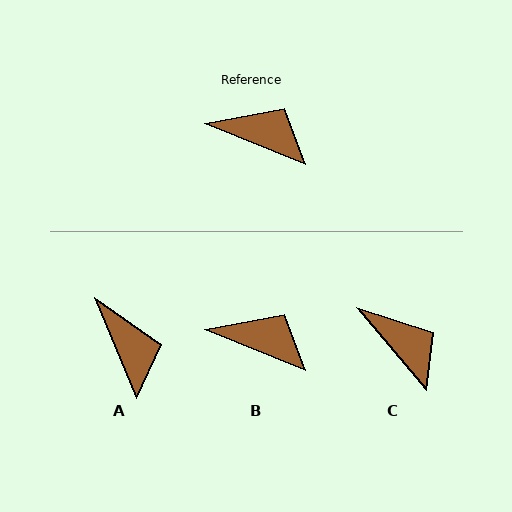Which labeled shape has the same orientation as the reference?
B.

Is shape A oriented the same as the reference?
No, it is off by about 45 degrees.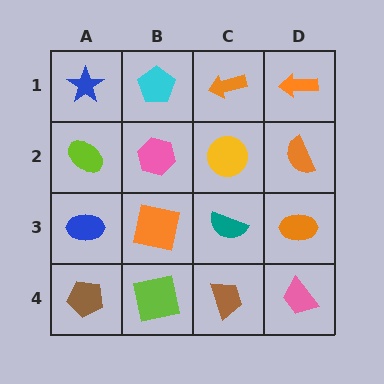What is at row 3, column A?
A blue ellipse.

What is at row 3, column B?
An orange square.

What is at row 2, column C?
A yellow circle.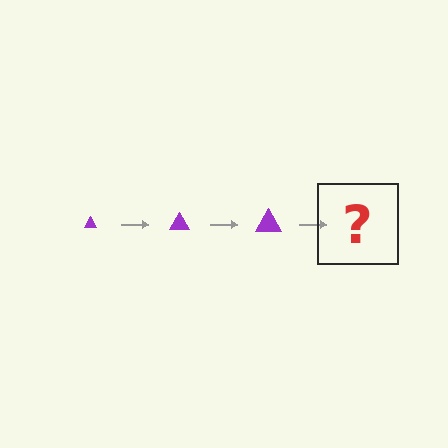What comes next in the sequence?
The next element should be a purple triangle, larger than the previous one.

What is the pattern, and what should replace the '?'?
The pattern is that the triangle gets progressively larger each step. The '?' should be a purple triangle, larger than the previous one.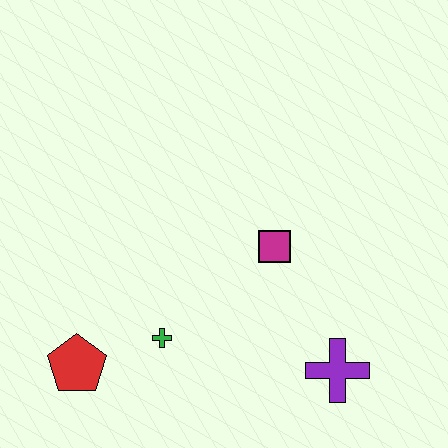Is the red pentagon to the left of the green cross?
Yes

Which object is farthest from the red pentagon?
The purple cross is farthest from the red pentagon.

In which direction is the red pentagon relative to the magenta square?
The red pentagon is to the left of the magenta square.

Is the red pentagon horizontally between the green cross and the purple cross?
No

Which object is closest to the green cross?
The red pentagon is closest to the green cross.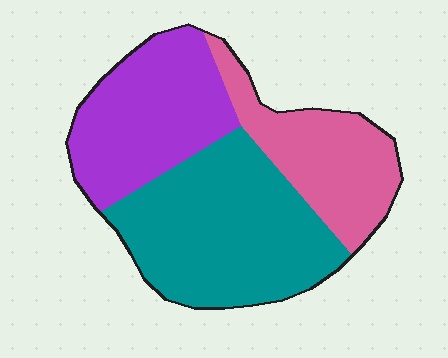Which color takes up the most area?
Teal, at roughly 45%.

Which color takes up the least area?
Pink, at roughly 25%.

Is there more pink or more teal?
Teal.